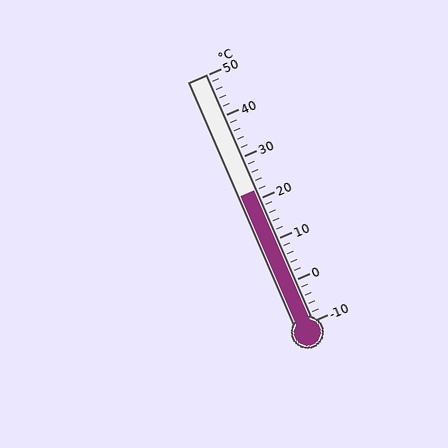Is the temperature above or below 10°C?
The temperature is above 10°C.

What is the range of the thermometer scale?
The thermometer scale ranges from -10°C to 50°C.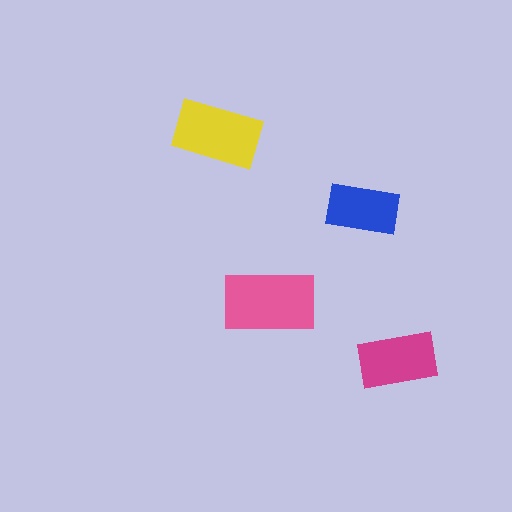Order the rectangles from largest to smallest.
the pink one, the yellow one, the magenta one, the blue one.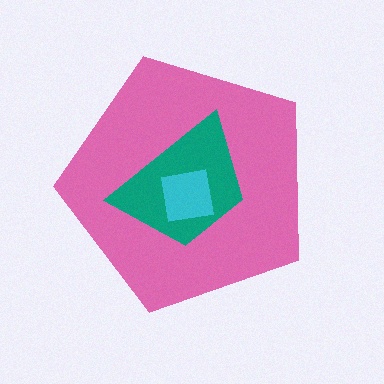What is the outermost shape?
The pink pentagon.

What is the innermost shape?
The cyan square.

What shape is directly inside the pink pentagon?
The teal trapezoid.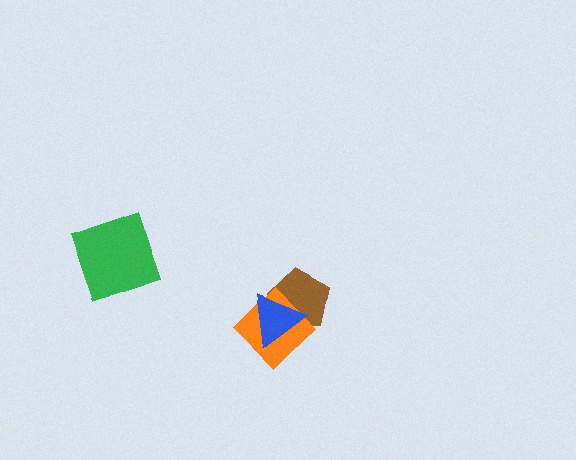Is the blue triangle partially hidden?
No, no other shape covers it.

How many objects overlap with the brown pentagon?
2 objects overlap with the brown pentagon.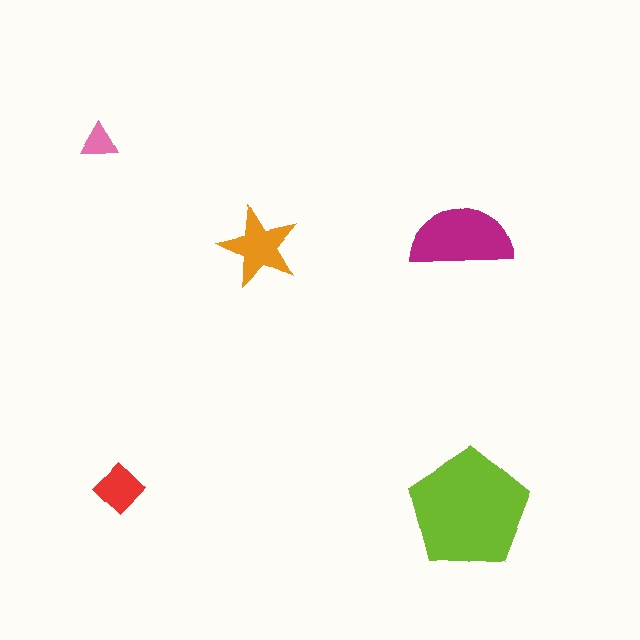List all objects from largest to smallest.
The lime pentagon, the magenta semicircle, the orange star, the red diamond, the pink triangle.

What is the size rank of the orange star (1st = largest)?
3rd.